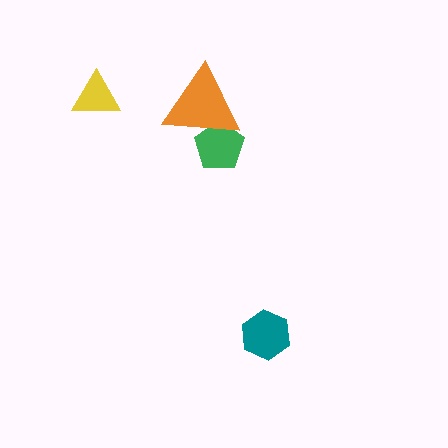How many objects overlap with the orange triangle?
1 object overlaps with the orange triangle.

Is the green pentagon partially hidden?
Yes, it is partially covered by another shape.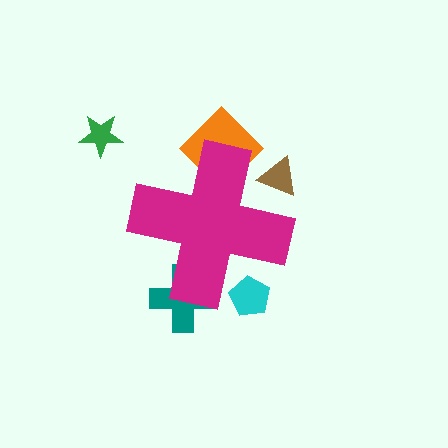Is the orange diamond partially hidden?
Yes, the orange diamond is partially hidden behind the magenta cross.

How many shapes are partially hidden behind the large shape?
4 shapes are partially hidden.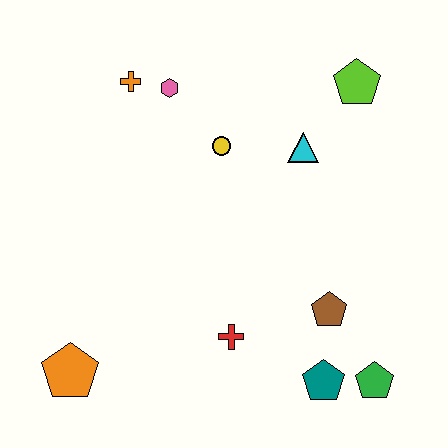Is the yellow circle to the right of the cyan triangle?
No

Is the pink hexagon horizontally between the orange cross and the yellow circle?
Yes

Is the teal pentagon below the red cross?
Yes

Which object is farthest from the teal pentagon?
The orange cross is farthest from the teal pentagon.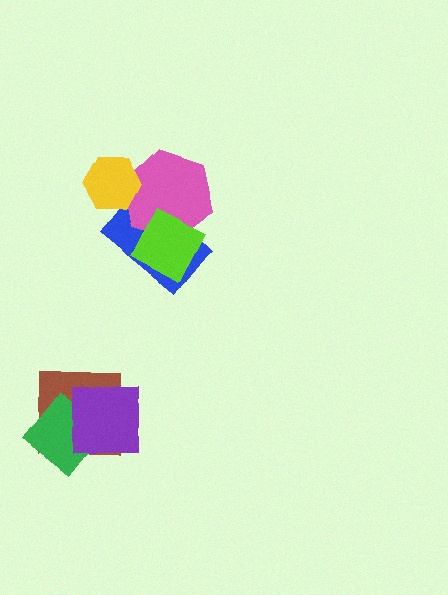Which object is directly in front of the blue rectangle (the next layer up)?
The pink hexagon is directly in front of the blue rectangle.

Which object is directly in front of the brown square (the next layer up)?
The green diamond is directly in front of the brown square.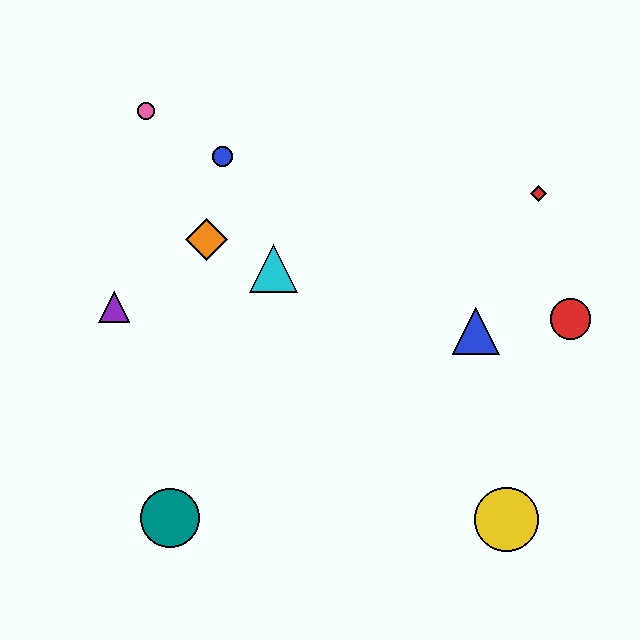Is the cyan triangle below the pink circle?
Yes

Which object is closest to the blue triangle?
The red circle is closest to the blue triangle.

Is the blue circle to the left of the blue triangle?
Yes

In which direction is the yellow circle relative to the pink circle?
The yellow circle is below the pink circle.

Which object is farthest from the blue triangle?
The pink circle is farthest from the blue triangle.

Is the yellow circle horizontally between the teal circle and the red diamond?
Yes